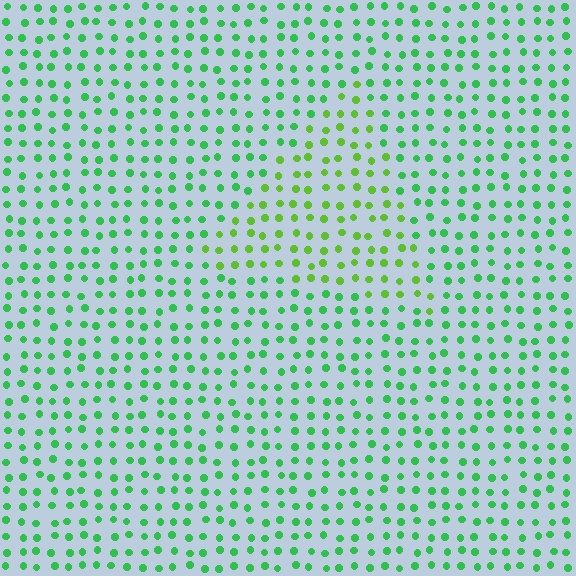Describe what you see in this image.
The image is filled with small green elements in a uniform arrangement. A triangle-shaped region is visible where the elements are tinted to a slightly different hue, forming a subtle color boundary.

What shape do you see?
I see a triangle.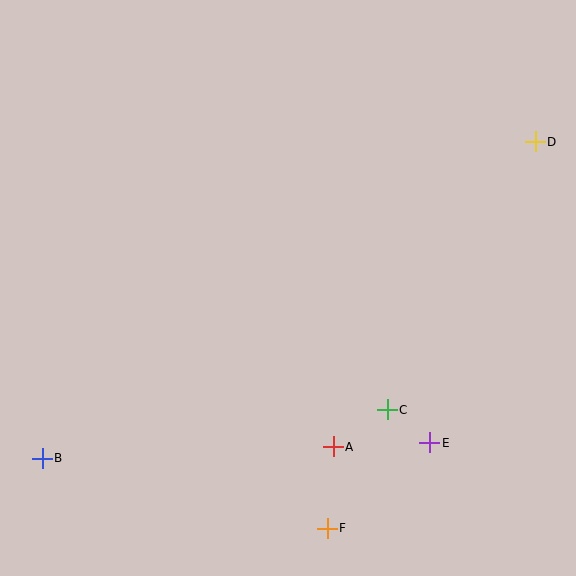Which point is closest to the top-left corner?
Point B is closest to the top-left corner.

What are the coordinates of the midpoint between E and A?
The midpoint between E and A is at (381, 445).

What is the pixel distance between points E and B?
The distance between E and B is 387 pixels.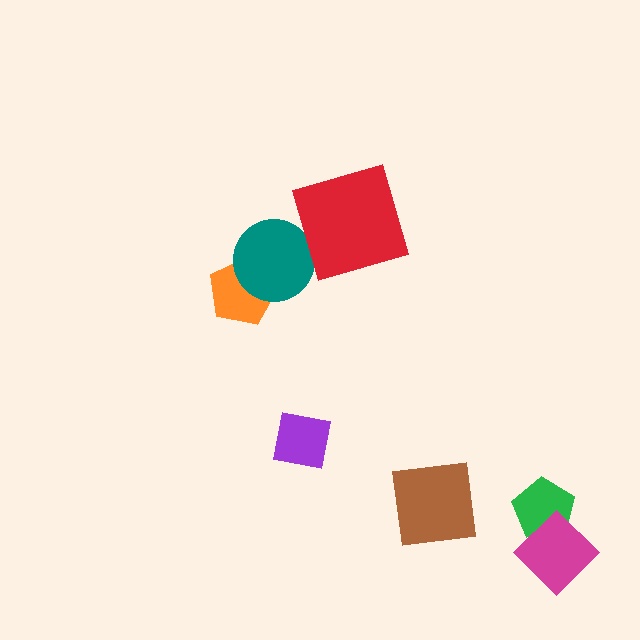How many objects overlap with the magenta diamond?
1 object overlaps with the magenta diamond.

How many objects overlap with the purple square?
0 objects overlap with the purple square.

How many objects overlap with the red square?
0 objects overlap with the red square.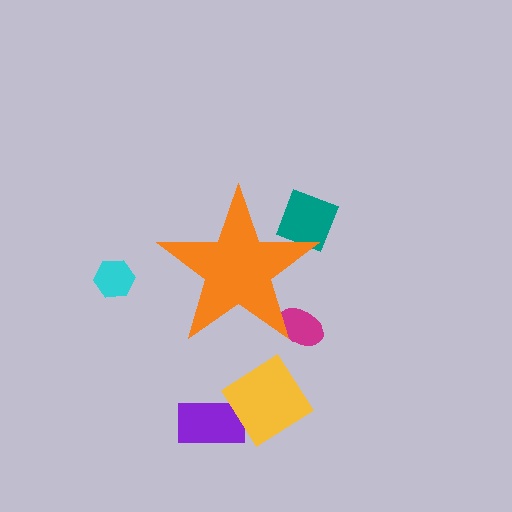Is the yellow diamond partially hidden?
No, the yellow diamond is fully visible.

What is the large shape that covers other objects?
An orange star.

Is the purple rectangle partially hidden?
No, the purple rectangle is fully visible.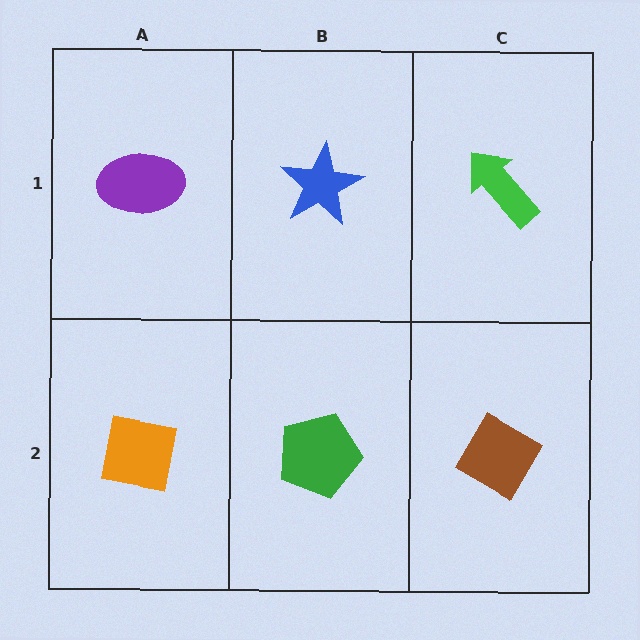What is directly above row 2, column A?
A purple ellipse.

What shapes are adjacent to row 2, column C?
A green arrow (row 1, column C), a green pentagon (row 2, column B).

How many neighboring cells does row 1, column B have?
3.